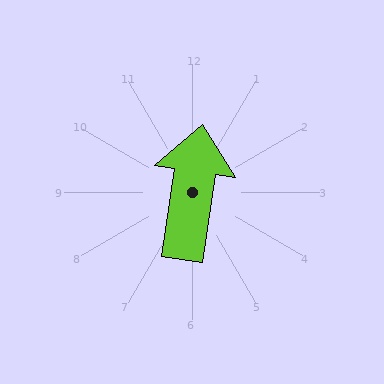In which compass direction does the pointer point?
North.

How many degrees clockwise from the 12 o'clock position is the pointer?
Approximately 9 degrees.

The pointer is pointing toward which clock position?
Roughly 12 o'clock.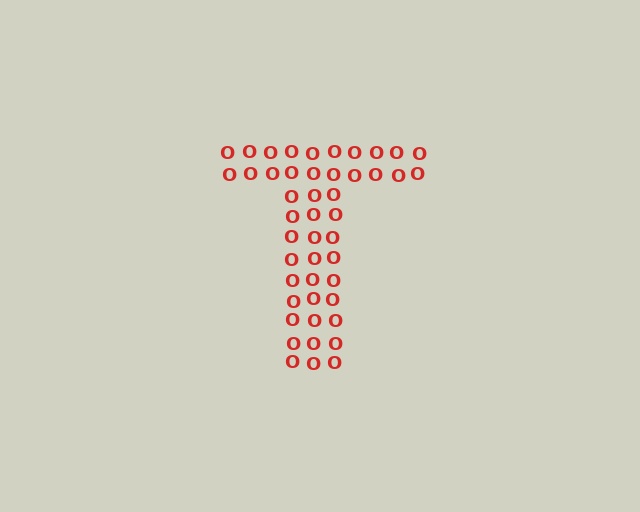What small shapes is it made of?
It is made of small letter O's.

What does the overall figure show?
The overall figure shows the letter T.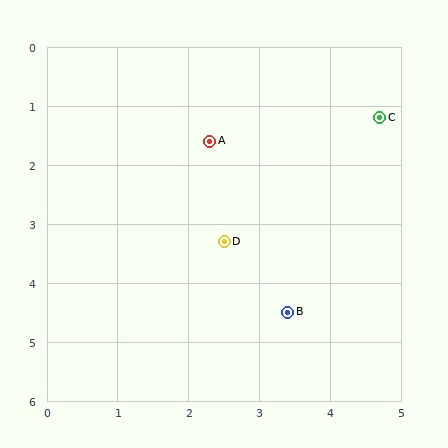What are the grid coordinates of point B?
Point B is at approximately (3.4, 4.5).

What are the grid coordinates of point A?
Point A is at approximately (2.3, 1.6).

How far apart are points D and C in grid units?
Points D and C are about 3.0 grid units apart.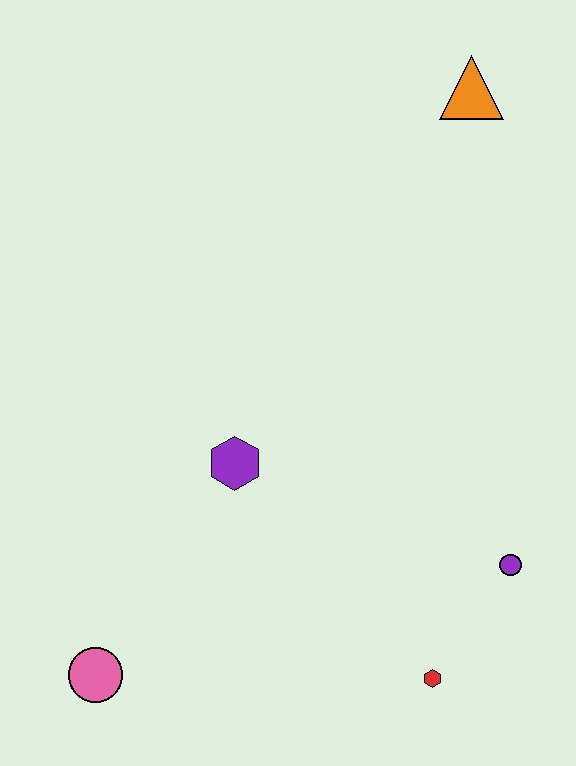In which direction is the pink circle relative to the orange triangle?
The pink circle is below the orange triangle.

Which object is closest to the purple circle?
The red hexagon is closest to the purple circle.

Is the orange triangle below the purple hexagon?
No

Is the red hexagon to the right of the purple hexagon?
Yes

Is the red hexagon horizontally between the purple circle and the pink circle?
Yes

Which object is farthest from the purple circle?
The orange triangle is farthest from the purple circle.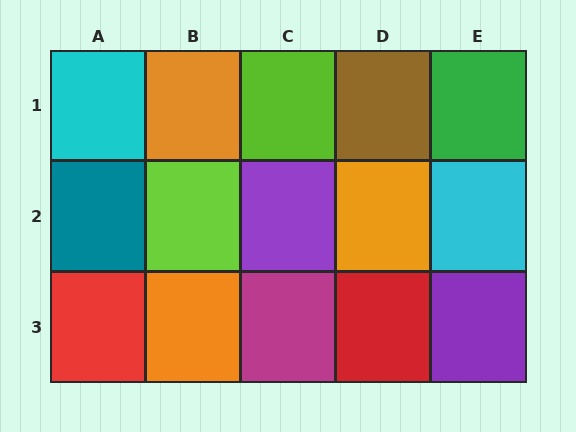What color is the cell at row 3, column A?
Red.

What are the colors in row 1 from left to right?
Cyan, orange, lime, brown, green.